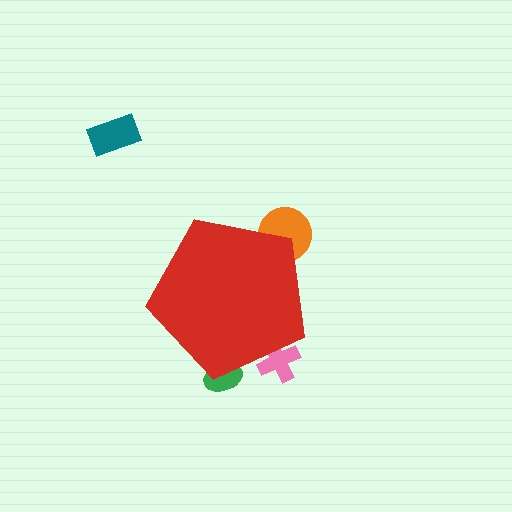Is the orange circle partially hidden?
Yes, the orange circle is partially hidden behind the red pentagon.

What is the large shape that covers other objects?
A red pentagon.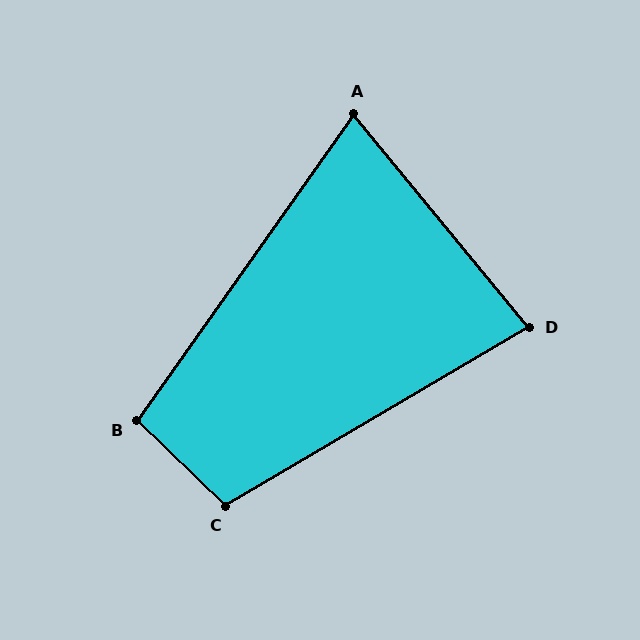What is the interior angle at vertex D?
Approximately 81 degrees (acute).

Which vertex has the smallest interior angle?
A, at approximately 75 degrees.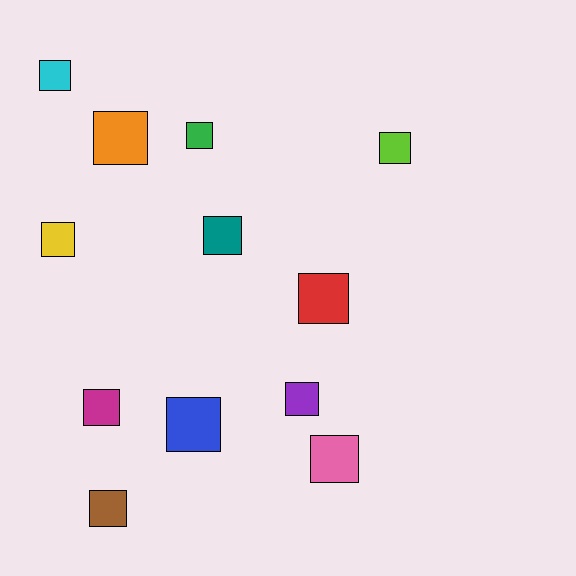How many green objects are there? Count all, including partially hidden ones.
There is 1 green object.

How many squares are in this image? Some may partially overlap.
There are 12 squares.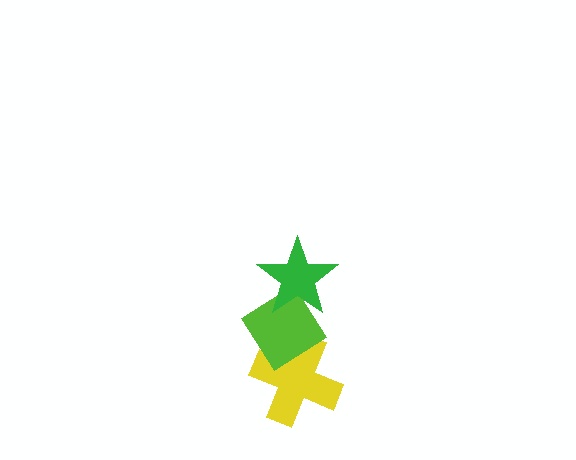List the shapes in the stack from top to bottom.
From top to bottom: the green star, the lime diamond, the yellow cross.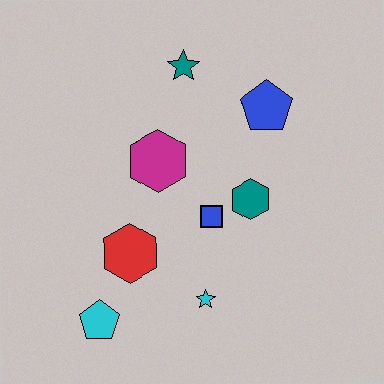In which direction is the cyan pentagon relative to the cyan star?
The cyan pentagon is to the left of the cyan star.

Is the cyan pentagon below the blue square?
Yes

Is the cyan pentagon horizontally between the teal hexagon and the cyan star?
No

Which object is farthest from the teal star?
The cyan pentagon is farthest from the teal star.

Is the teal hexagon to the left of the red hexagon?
No